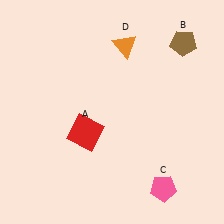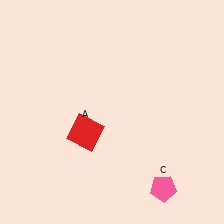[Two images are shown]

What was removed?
The brown pentagon (B), the orange triangle (D) were removed in Image 2.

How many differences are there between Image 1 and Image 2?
There are 2 differences between the two images.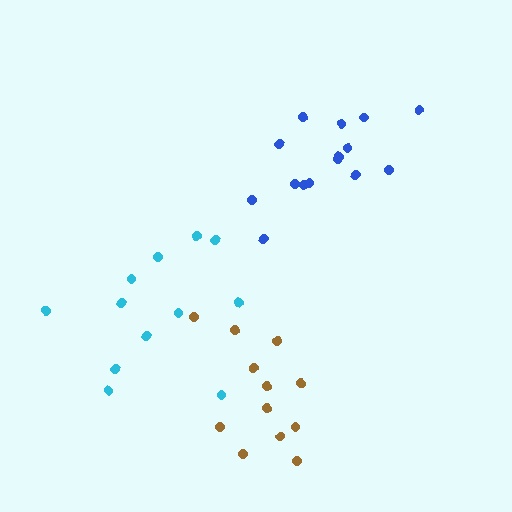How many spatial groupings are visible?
There are 3 spatial groupings.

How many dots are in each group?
Group 1: 12 dots, Group 2: 16 dots, Group 3: 12 dots (40 total).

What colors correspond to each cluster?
The clusters are colored: cyan, blue, brown.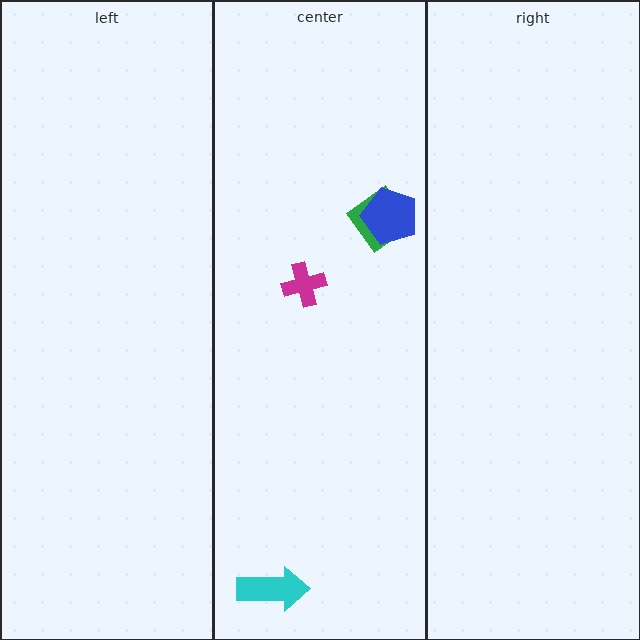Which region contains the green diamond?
The center region.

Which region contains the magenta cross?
The center region.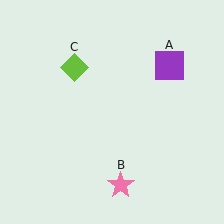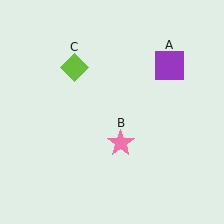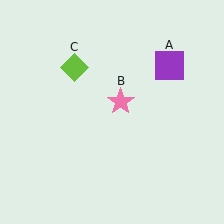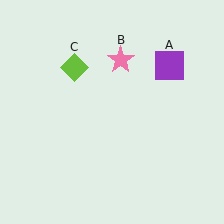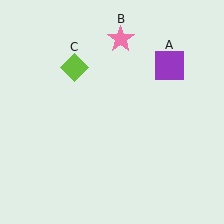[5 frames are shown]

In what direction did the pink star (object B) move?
The pink star (object B) moved up.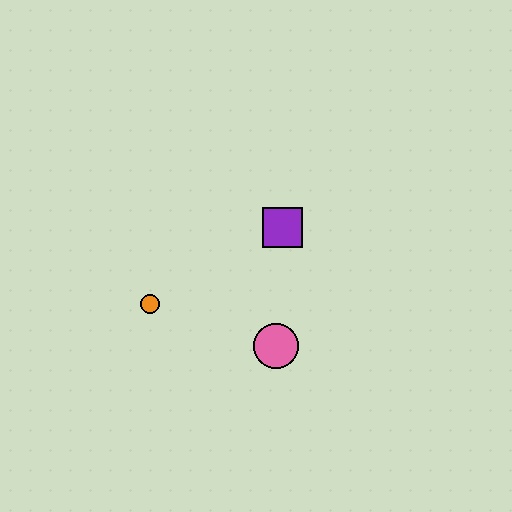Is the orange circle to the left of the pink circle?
Yes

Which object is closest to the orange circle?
The pink circle is closest to the orange circle.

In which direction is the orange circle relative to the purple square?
The orange circle is to the left of the purple square.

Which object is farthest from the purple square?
The orange circle is farthest from the purple square.